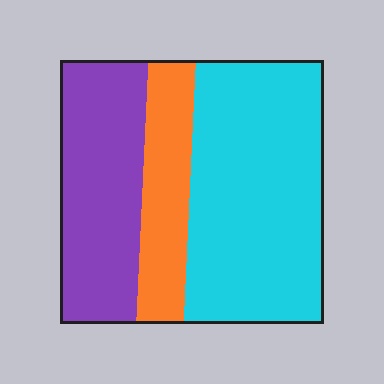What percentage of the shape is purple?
Purple takes up about one third (1/3) of the shape.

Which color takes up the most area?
Cyan, at roughly 50%.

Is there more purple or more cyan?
Cyan.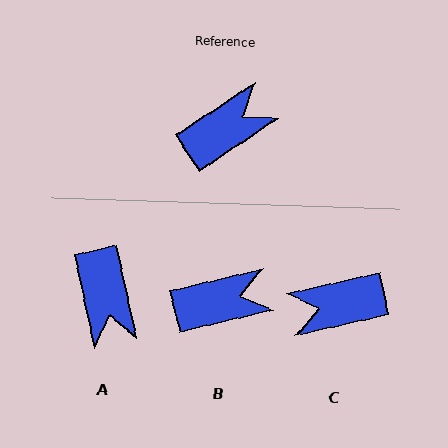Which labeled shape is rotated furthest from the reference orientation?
C, about 159 degrees away.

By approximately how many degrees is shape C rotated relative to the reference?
Approximately 159 degrees counter-clockwise.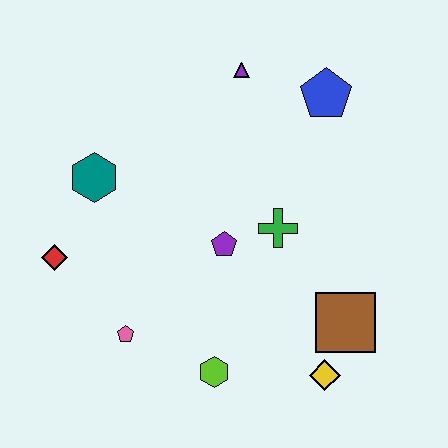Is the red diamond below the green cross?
Yes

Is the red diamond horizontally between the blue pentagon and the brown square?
No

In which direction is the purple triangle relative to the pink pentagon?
The purple triangle is above the pink pentagon.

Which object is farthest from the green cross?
The red diamond is farthest from the green cross.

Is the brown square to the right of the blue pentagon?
Yes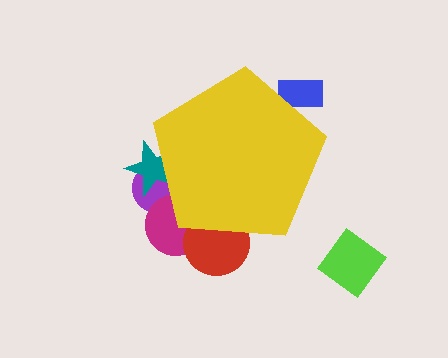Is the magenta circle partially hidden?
Yes, the magenta circle is partially hidden behind the yellow pentagon.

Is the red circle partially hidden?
Yes, the red circle is partially hidden behind the yellow pentagon.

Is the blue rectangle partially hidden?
Yes, the blue rectangle is partially hidden behind the yellow pentagon.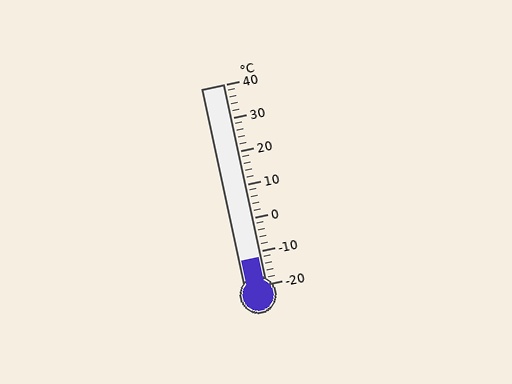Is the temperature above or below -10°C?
The temperature is below -10°C.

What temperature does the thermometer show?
The thermometer shows approximately -12°C.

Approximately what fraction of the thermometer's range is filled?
The thermometer is filled to approximately 15% of its range.